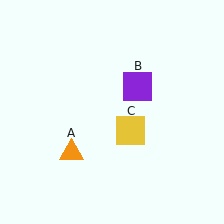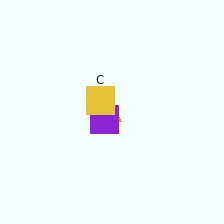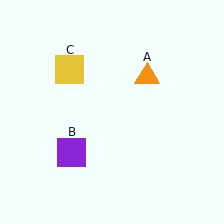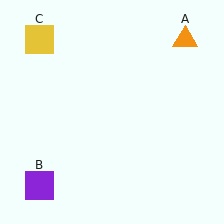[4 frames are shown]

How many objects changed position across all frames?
3 objects changed position: orange triangle (object A), purple square (object B), yellow square (object C).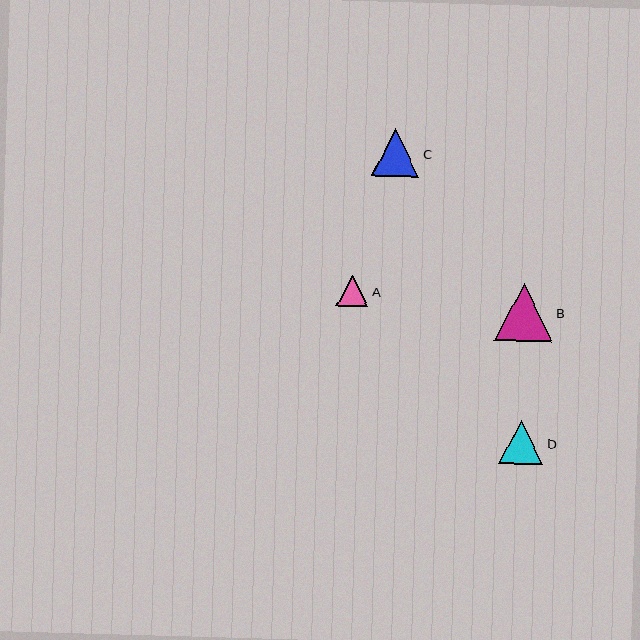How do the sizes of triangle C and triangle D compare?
Triangle C and triangle D are approximately the same size.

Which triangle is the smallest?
Triangle A is the smallest with a size of approximately 32 pixels.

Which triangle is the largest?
Triangle B is the largest with a size of approximately 58 pixels.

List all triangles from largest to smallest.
From largest to smallest: B, C, D, A.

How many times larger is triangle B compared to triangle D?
Triangle B is approximately 1.3 times the size of triangle D.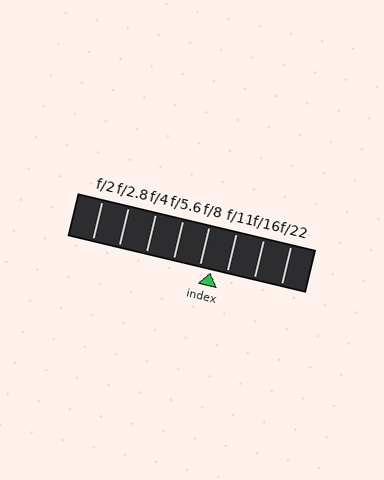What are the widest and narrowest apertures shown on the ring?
The widest aperture shown is f/2 and the narrowest is f/22.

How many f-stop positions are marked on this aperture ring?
There are 8 f-stop positions marked.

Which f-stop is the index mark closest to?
The index mark is closest to f/8.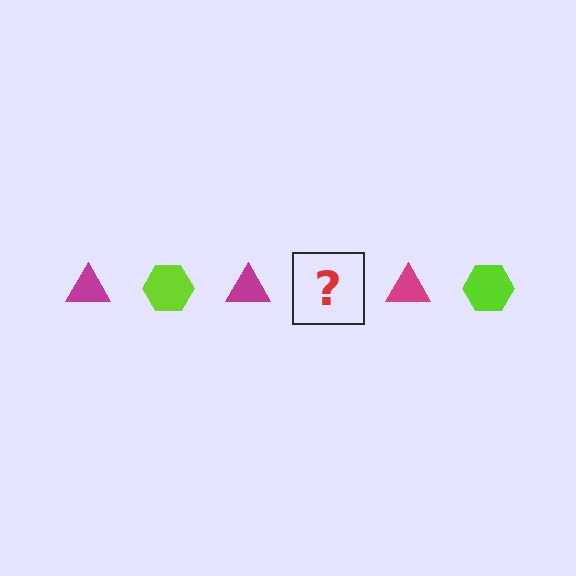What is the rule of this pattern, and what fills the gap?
The rule is that the pattern alternates between magenta triangle and lime hexagon. The gap should be filled with a lime hexagon.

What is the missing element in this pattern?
The missing element is a lime hexagon.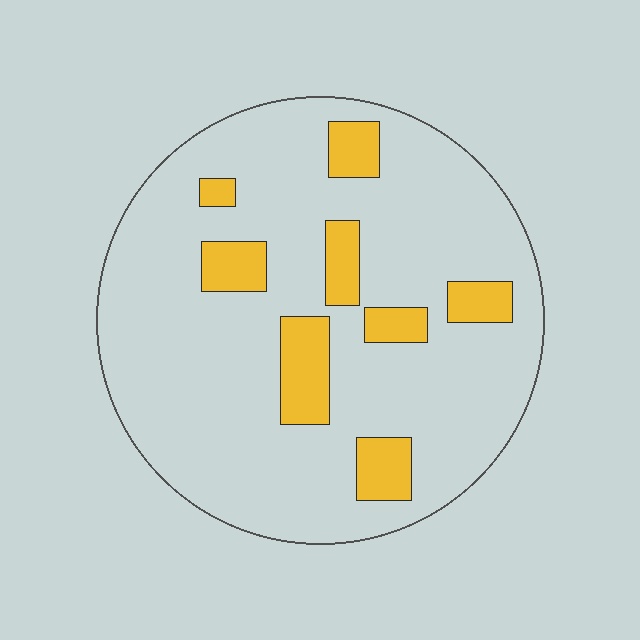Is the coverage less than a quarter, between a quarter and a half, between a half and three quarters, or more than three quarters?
Less than a quarter.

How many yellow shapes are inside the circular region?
8.